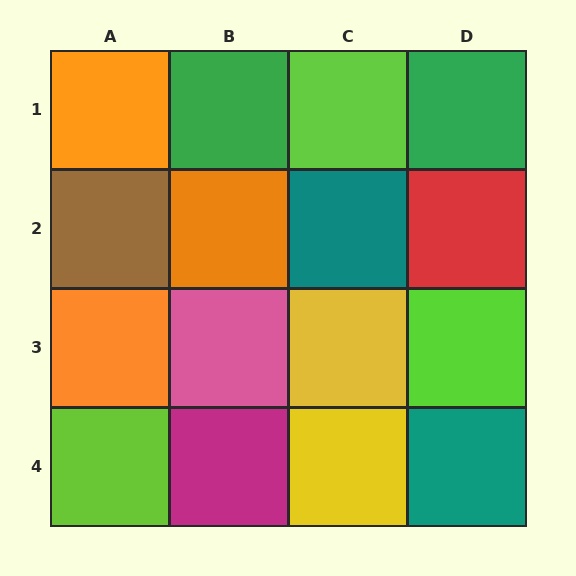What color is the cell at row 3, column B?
Pink.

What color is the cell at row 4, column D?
Teal.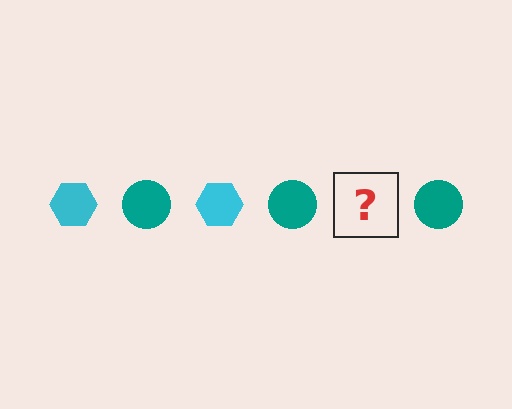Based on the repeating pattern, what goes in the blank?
The blank should be a cyan hexagon.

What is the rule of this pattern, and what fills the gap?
The rule is that the pattern alternates between cyan hexagon and teal circle. The gap should be filled with a cyan hexagon.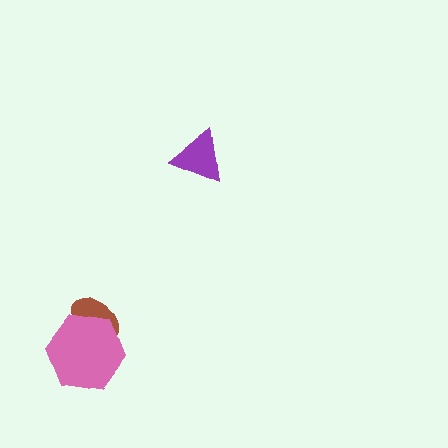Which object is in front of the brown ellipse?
The pink hexagon is in front of the brown ellipse.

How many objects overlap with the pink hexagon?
1 object overlaps with the pink hexagon.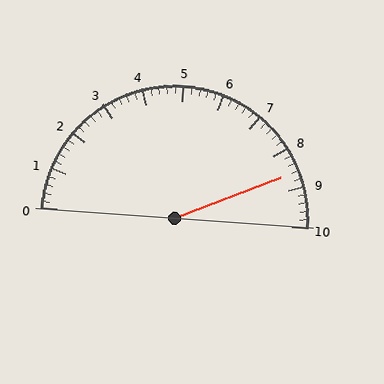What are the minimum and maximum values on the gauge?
The gauge ranges from 0 to 10.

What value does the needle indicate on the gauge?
The needle indicates approximately 8.6.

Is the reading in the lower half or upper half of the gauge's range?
The reading is in the upper half of the range (0 to 10).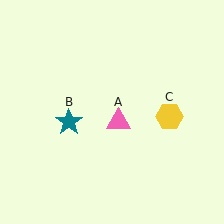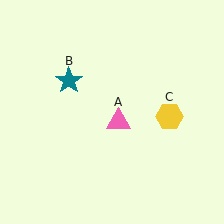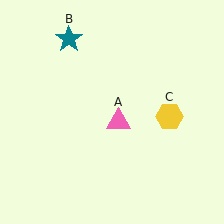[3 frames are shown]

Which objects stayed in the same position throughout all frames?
Pink triangle (object A) and yellow hexagon (object C) remained stationary.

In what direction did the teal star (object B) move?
The teal star (object B) moved up.